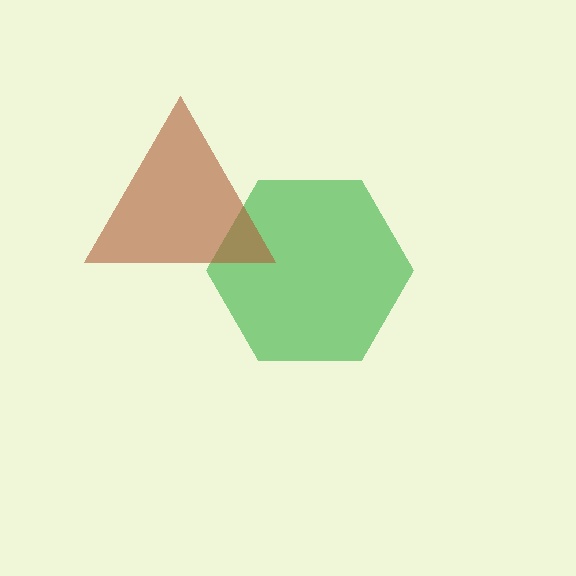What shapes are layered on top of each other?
The layered shapes are: a green hexagon, a brown triangle.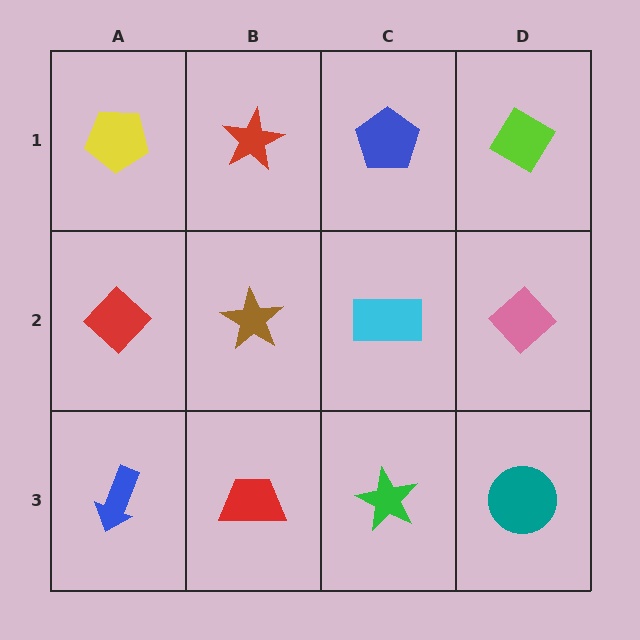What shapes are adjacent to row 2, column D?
A lime diamond (row 1, column D), a teal circle (row 3, column D), a cyan rectangle (row 2, column C).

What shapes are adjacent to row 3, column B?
A brown star (row 2, column B), a blue arrow (row 3, column A), a green star (row 3, column C).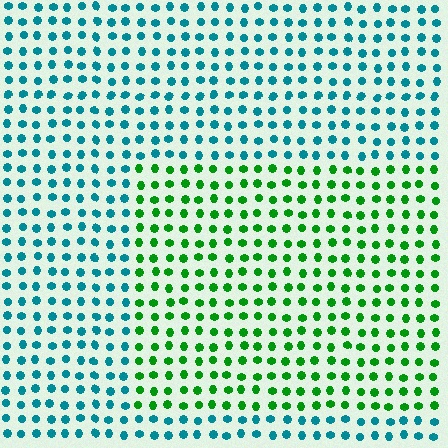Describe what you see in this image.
The image is filled with small teal elements in a uniform arrangement. A rectangle-shaped region is visible where the elements are tinted to a slightly different hue, forming a subtle color boundary.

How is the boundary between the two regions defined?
The boundary is defined purely by a slight shift in hue (about 59 degrees). Spacing, size, and orientation are identical on both sides.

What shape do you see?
I see a rectangle.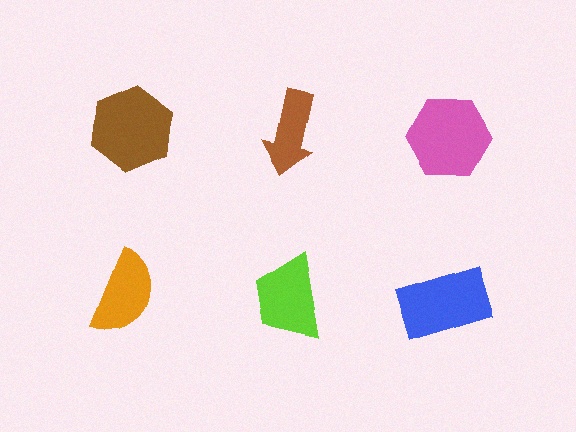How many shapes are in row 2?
3 shapes.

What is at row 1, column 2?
A brown arrow.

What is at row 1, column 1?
A brown hexagon.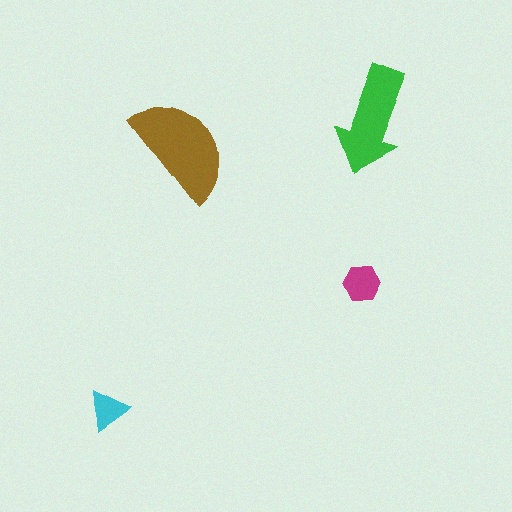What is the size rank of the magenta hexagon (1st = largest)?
3rd.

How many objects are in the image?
There are 4 objects in the image.